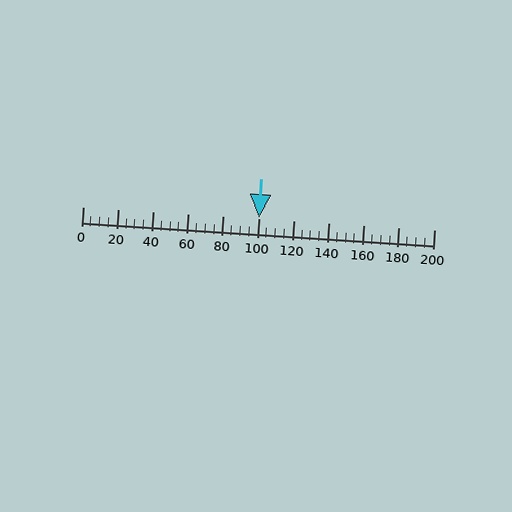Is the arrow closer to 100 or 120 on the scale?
The arrow is closer to 100.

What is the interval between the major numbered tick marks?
The major tick marks are spaced 20 units apart.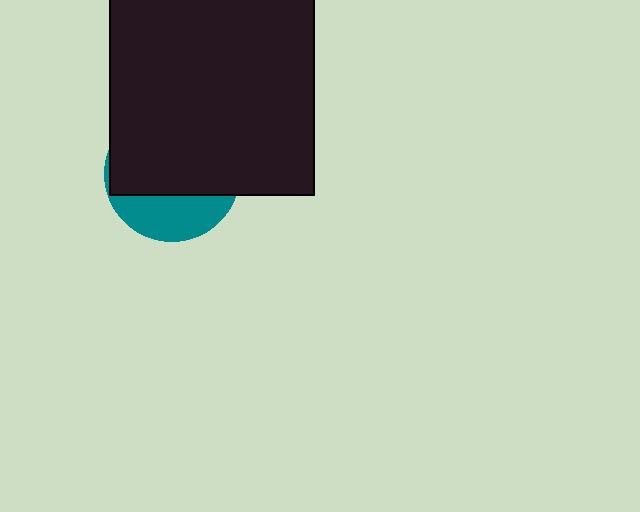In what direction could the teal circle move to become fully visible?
The teal circle could move down. That would shift it out from behind the black square entirely.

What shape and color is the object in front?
The object in front is a black square.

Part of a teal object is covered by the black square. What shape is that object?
It is a circle.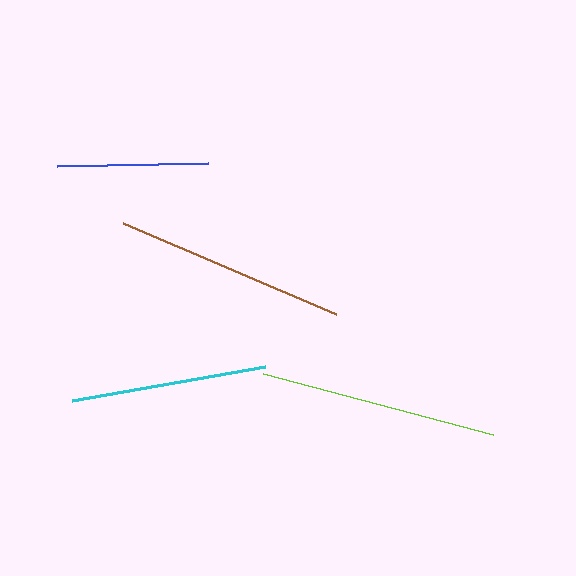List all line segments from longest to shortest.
From longest to shortest: lime, brown, cyan, blue.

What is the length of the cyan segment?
The cyan segment is approximately 196 pixels long.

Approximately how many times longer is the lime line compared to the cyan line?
The lime line is approximately 1.2 times the length of the cyan line.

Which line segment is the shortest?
The blue line is the shortest at approximately 150 pixels.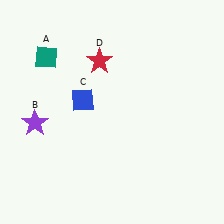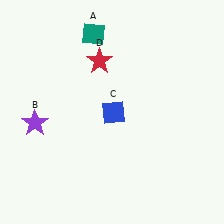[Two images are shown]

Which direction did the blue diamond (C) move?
The blue diamond (C) moved right.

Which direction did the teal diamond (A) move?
The teal diamond (A) moved right.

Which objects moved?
The objects that moved are: the teal diamond (A), the blue diamond (C).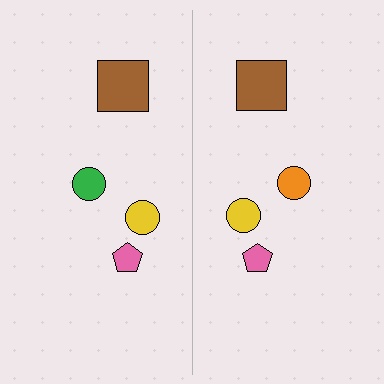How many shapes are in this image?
There are 8 shapes in this image.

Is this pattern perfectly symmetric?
No, the pattern is not perfectly symmetric. The orange circle on the right side breaks the symmetry — its mirror counterpart is green.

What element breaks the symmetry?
The orange circle on the right side breaks the symmetry — its mirror counterpart is green.